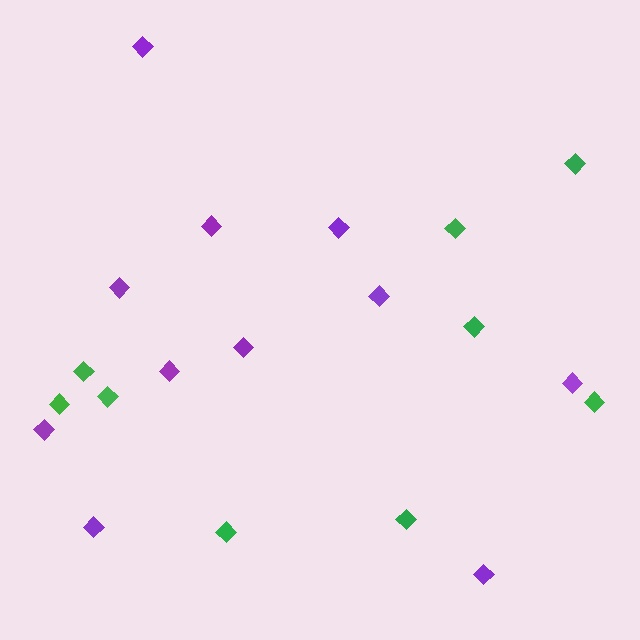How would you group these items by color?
There are 2 groups: one group of green diamonds (9) and one group of purple diamonds (11).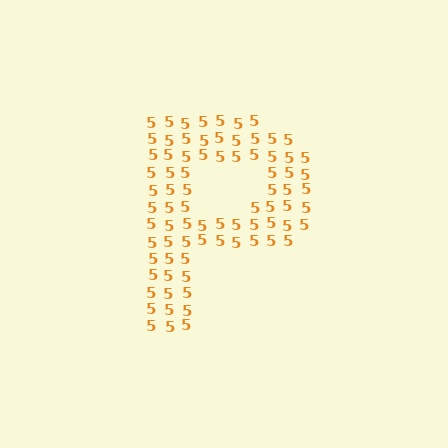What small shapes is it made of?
It is made of small digit 5's.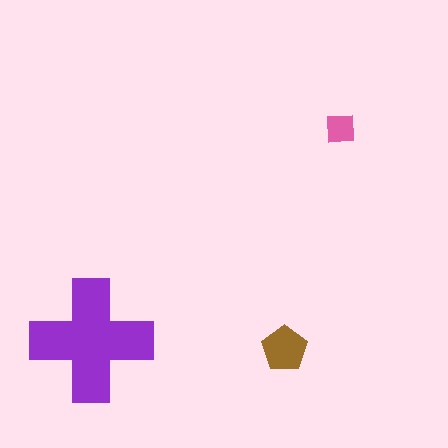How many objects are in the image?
There are 3 objects in the image.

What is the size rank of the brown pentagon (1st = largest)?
2nd.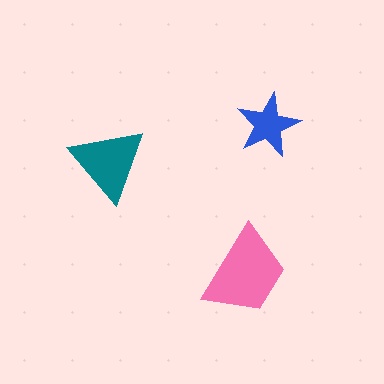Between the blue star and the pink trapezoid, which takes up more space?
The pink trapezoid.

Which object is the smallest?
The blue star.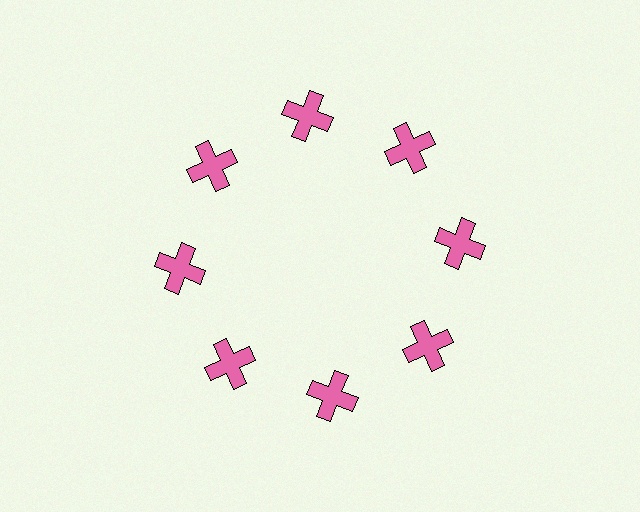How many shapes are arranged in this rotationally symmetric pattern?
There are 8 shapes, arranged in 8 groups of 1.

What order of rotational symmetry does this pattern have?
This pattern has 8-fold rotational symmetry.